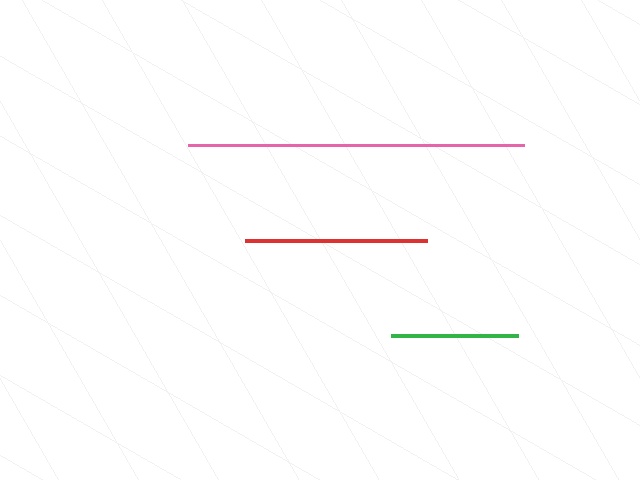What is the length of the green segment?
The green segment is approximately 127 pixels long.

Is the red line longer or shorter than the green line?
The red line is longer than the green line.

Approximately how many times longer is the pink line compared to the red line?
The pink line is approximately 1.8 times the length of the red line.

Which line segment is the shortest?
The green line is the shortest at approximately 127 pixels.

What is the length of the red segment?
The red segment is approximately 182 pixels long.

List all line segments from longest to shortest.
From longest to shortest: pink, red, green.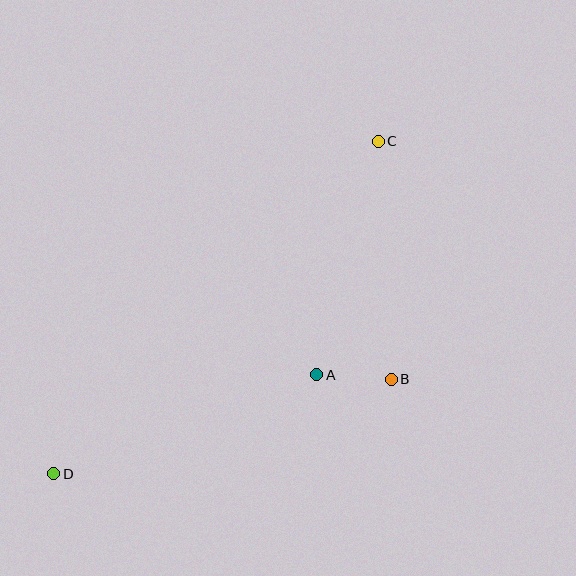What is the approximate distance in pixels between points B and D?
The distance between B and D is approximately 350 pixels.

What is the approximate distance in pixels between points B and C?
The distance between B and C is approximately 239 pixels.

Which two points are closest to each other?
Points A and B are closest to each other.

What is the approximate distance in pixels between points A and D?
The distance between A and D is approximately 281 pixels.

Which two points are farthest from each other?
Points C and D are farthest from each other.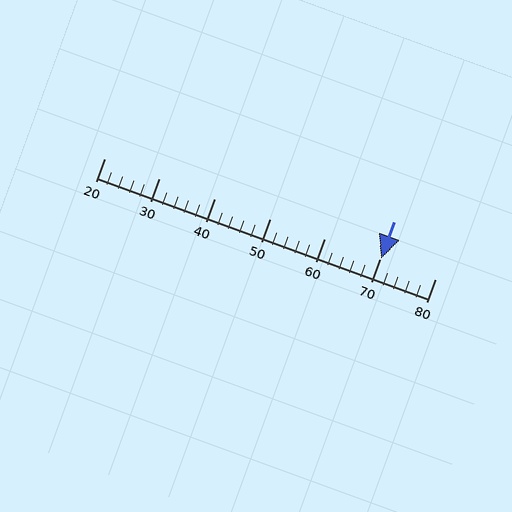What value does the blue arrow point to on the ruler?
The blue arrow points to approximately 70.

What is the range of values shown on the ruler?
The ruler shows values from 20 to 80.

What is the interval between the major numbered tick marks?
The major tick marks are spaced 10 units apart.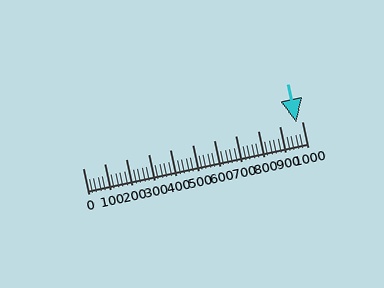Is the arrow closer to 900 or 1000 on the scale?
The arrow is closer to 1000.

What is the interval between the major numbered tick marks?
The major tick marks are spaced 100 units apart.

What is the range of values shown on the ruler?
The ruler shows values from 0 to 1000.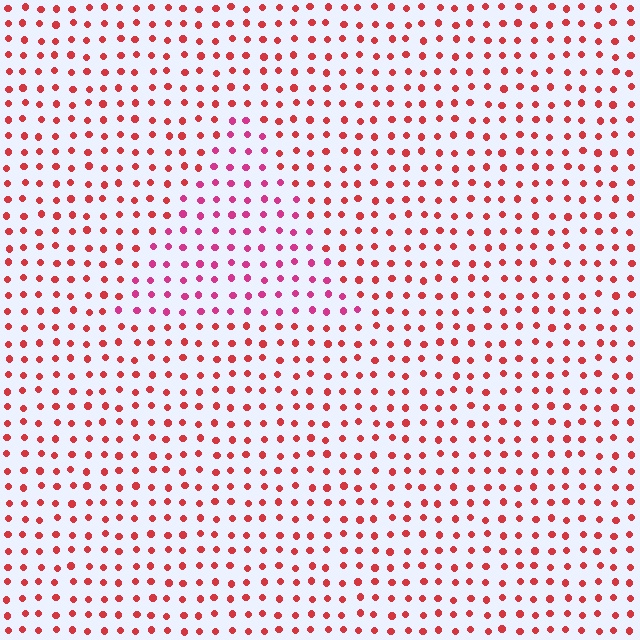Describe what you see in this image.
The image is filled with small red elements in a uniform arrangement. A triangle-shaped region is visible where the elements are tinted to a slightly different hue, forming a subtle color boundary.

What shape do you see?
I see a triangle.